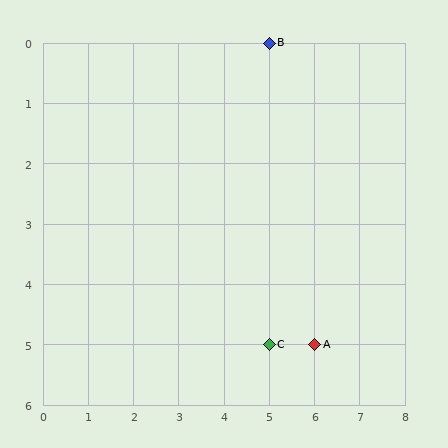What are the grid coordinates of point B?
Point B is at grid coordinates (5, 0).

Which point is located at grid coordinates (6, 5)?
Point A is at (6, 5).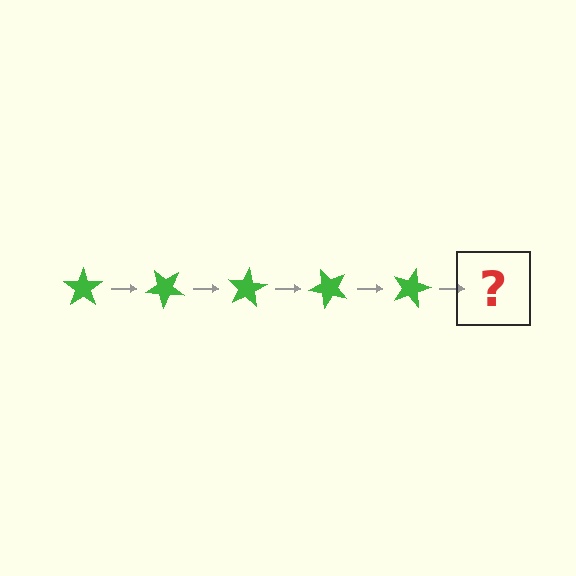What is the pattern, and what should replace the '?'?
The pattern is that the star rotates 40 degrees each step. The '?' should be a green star rotated 200 degrees.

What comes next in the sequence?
The next element should be a green star rotated 200 degrees.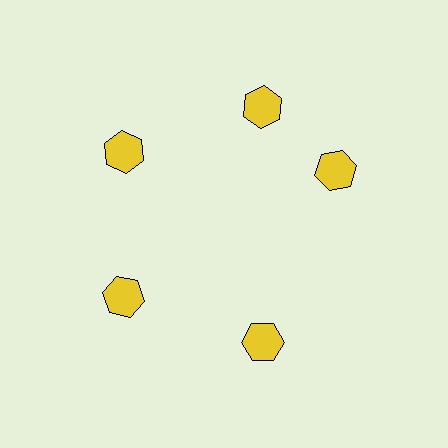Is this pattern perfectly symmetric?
No. The 5 yellow hexagons are arranged in a ring, but one element near the 3 o'clock position is rotated out of alignment along the ring, breaking the 5-fold rotational symmetry.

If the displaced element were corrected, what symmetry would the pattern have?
It would have 5-fold rotational symmetry — the pattern would map onto itself every 72 degrees.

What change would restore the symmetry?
The symmetry would be restored by rotating it back into even spacing with its neighbors so that all 5 hexagons sit at equal angles and equal distance from the center.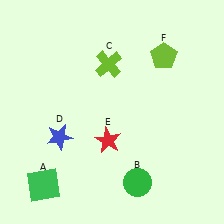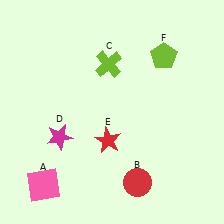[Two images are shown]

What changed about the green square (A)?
In Image 1, A is green. In Image 2, it changed to pink.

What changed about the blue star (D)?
In Image 1, D is blue. In Image 2, it changed to magenta.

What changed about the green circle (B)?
In Image 1, B is green. In Image 2, it changed to red.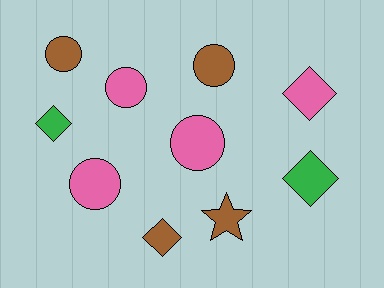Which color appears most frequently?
Brown, with 4 objects.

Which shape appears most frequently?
Circle, with 5 objects.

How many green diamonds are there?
There are 2 green diamonds.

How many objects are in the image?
There are 10 objects.